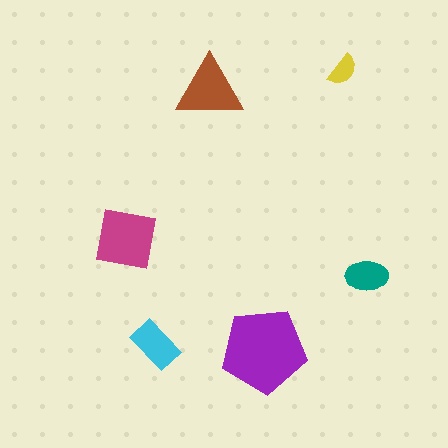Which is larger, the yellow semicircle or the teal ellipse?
The teal ellipse.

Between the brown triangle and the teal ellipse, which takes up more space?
The brown triangle.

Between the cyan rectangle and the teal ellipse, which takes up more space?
The cyan rectangle.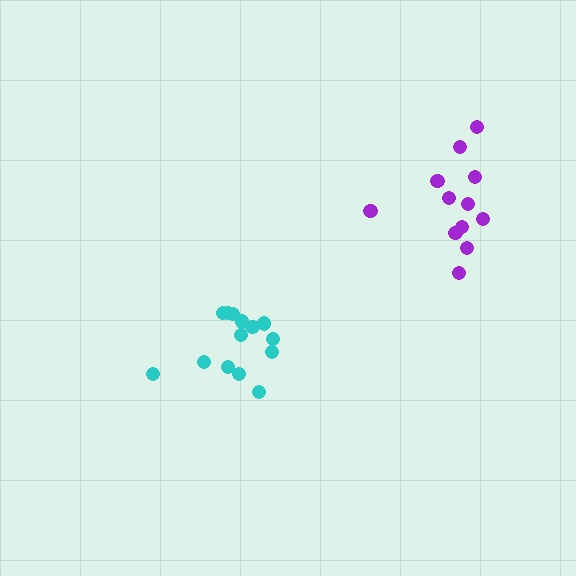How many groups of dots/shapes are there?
There are 2 groups.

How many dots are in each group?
Group 1: 14 dots, Group 2: 12 dots (26 total).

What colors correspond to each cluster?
The clusters are colored: cyan, purple.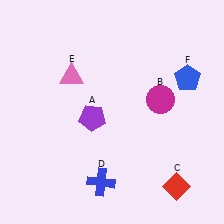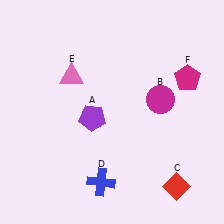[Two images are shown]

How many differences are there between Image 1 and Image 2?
There is 1 difference between the two images.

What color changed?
The pentagon (F) changed from blue in Image 1 to magenta in Image 2.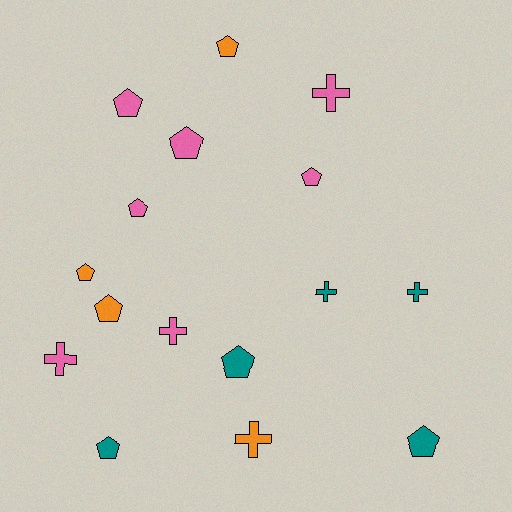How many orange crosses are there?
There is 1 orange cross.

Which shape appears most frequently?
Pentagon, with 10 objects.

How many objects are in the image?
There are 16 objects.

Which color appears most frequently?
Pink, with 7 objects.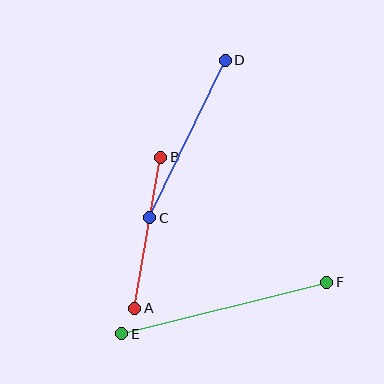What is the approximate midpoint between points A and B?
The midpoint is at approximately (148, 233) pixels.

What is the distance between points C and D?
The distance is approximately 175 pixels.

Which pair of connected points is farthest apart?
Points E and F are farthest apart.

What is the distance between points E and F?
The distance is approximately 212 pixels.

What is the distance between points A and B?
The distance is approximately 153 pixels.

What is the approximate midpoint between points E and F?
The midpoint is at approximately (224, 308) pixels.